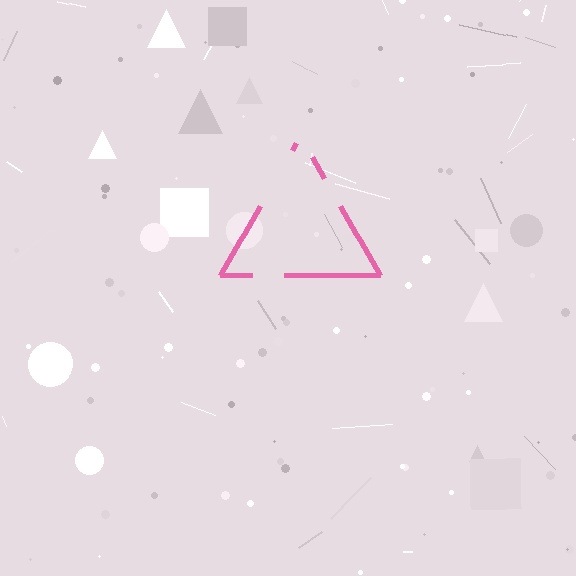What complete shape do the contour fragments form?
The contour fragments form a triangle.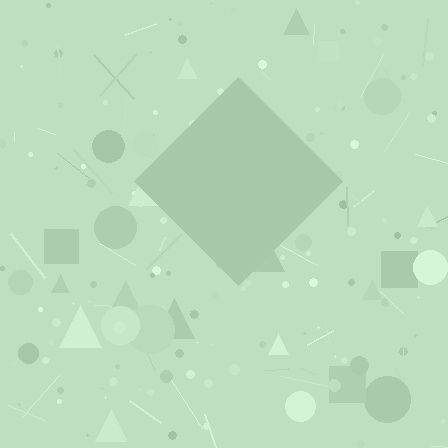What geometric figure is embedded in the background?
A diamond is embedded in the background.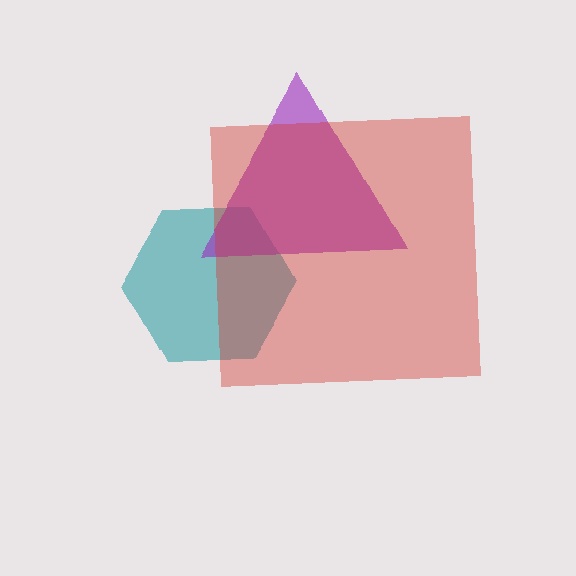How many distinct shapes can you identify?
There are 3 distinct shapes: a teal hexagon, a purple triangle, a red square.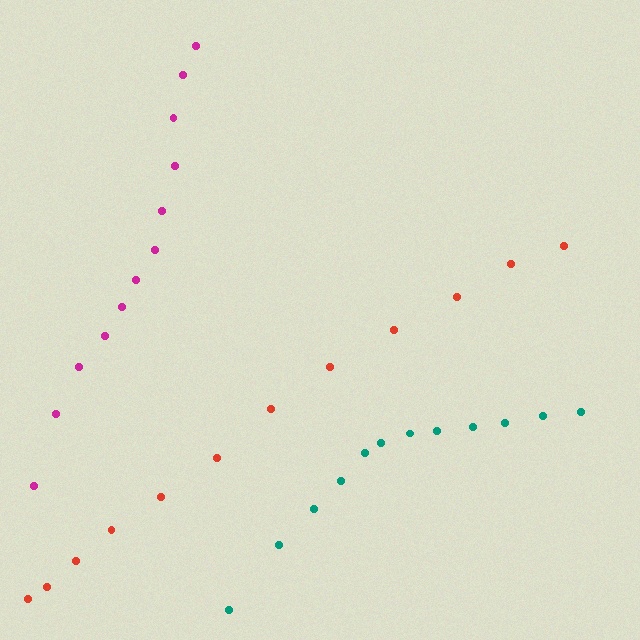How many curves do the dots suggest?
There are 3 distinct paths.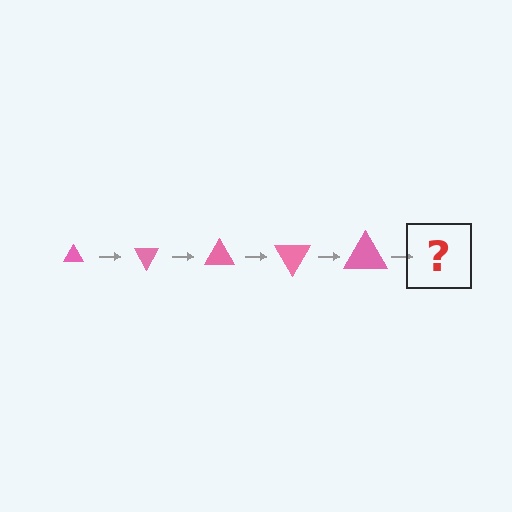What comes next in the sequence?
The next element should be a triangle, larger than the previous one and rotated 300 degrees from the start.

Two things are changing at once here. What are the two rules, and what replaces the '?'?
The two rules are that the triangle grows larger each step and it rotates 60 degrees each step. The '?' should be a triangle, larger than the previous one and rotated 300 degrees from the start.